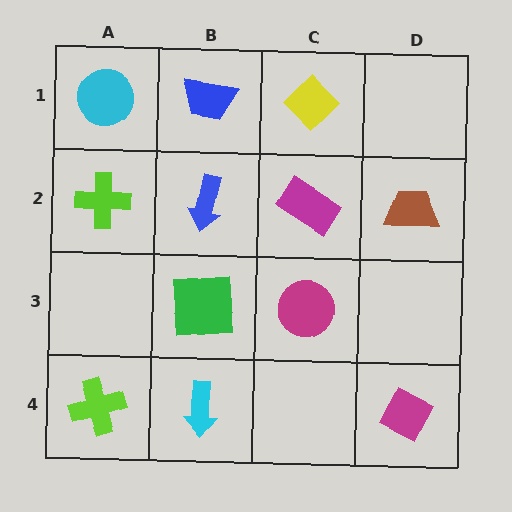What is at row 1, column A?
A cyan circle.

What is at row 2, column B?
A blue arrow.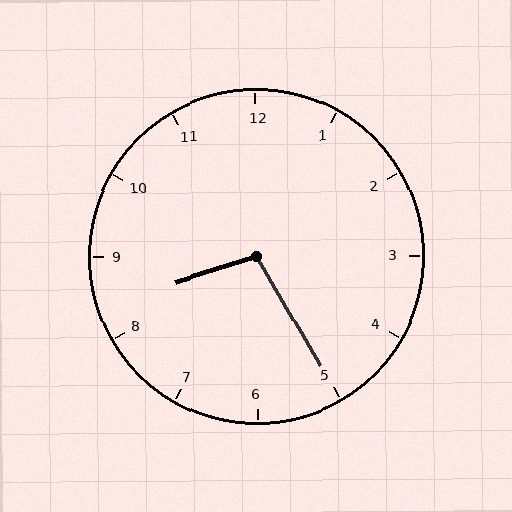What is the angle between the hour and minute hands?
Approximately 102 degrees.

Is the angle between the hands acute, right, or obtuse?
It is obtuse.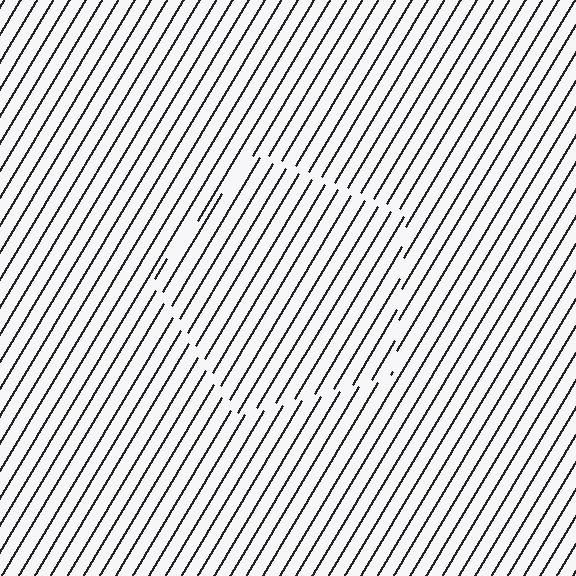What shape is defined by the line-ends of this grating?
An illusory pentagon. The interior of the shape contains the same grating, shifted by half a period — the contour is defined by the phase discontinuity where line-ends from the inner and outer gratings abut.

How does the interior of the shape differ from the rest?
The interior of the shape contains the same grating, shifted by half a period — the contour is defined by the phase discontinuity where line-ends from the inner and outer gratings abut.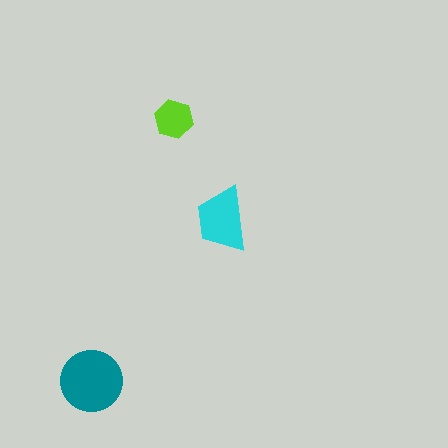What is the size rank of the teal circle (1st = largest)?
1st.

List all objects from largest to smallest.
The teal circle, the cyan trapezoid, the lime hexagon.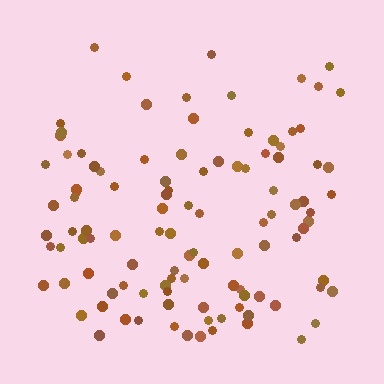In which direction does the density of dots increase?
From top to bottom, with the bottom side densest.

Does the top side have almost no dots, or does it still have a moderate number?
Still a moderate number, just noticeably fewer than the bottom.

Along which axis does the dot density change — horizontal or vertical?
Vertical.